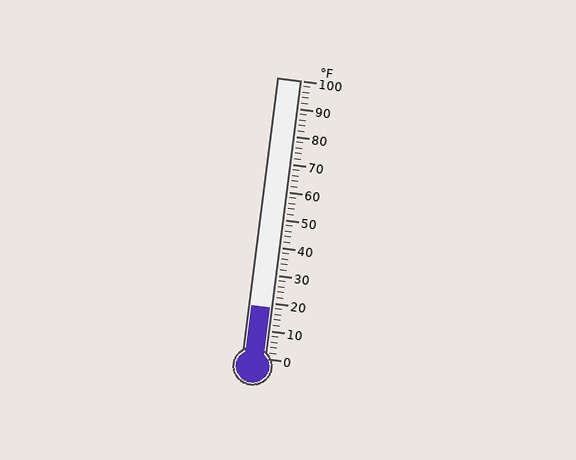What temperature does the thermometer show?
The thermometer shows approximately 18°F.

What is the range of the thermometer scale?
The thermometer scale ranges from 0°F to 100°F.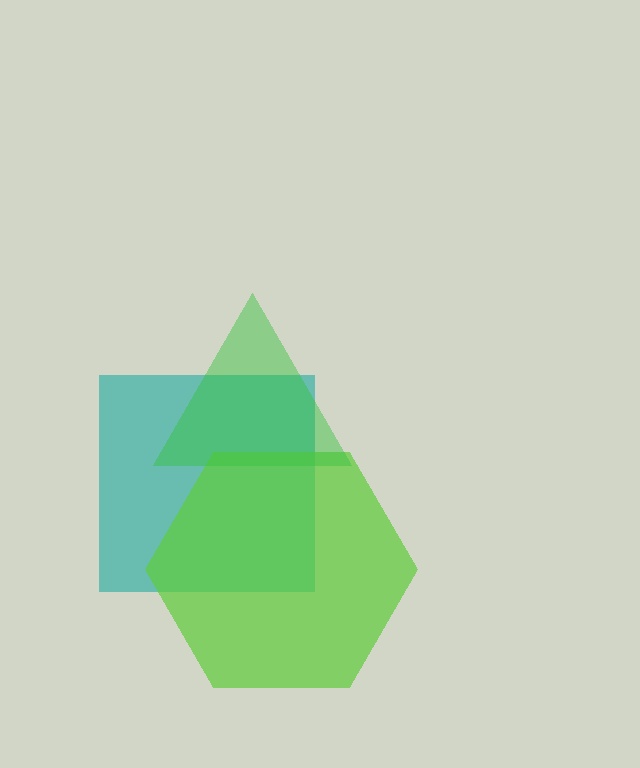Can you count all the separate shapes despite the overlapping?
Yes, there are 3 separate shapes.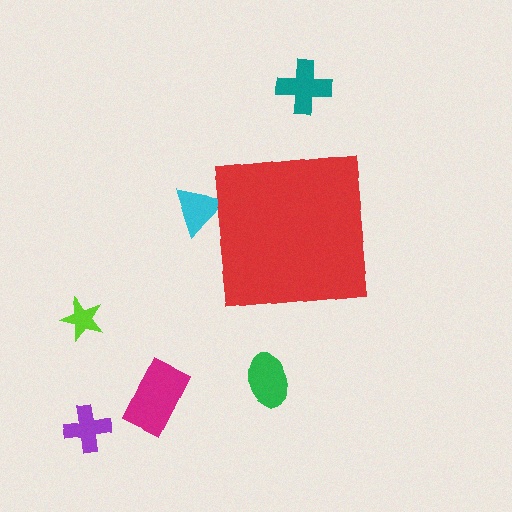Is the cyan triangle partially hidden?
Yes, the cyan triangle is partially hidden behind the red square.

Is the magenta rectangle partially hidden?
No, the magenta rectangle is fully visible.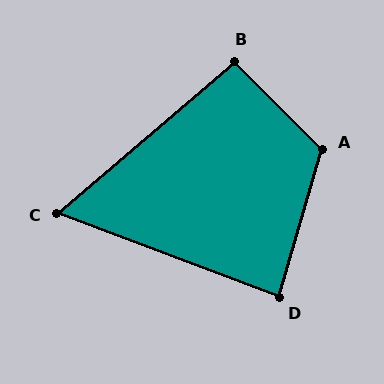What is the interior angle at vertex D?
Approximately 85 degrees (approximately right).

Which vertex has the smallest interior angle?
C, at approximately 61 degrees.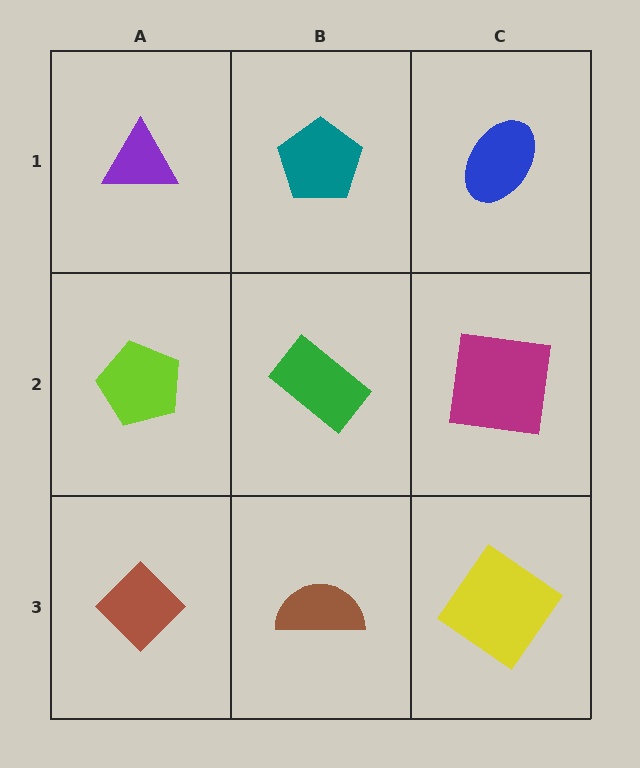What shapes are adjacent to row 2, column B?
A teal pentagon (row 1, column B), a brown semicircle (row 3, column B), a lime pentagon (row 2, column A), a magenta square (row 2, column C).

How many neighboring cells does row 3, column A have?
2.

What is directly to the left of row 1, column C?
A teal pentagon.